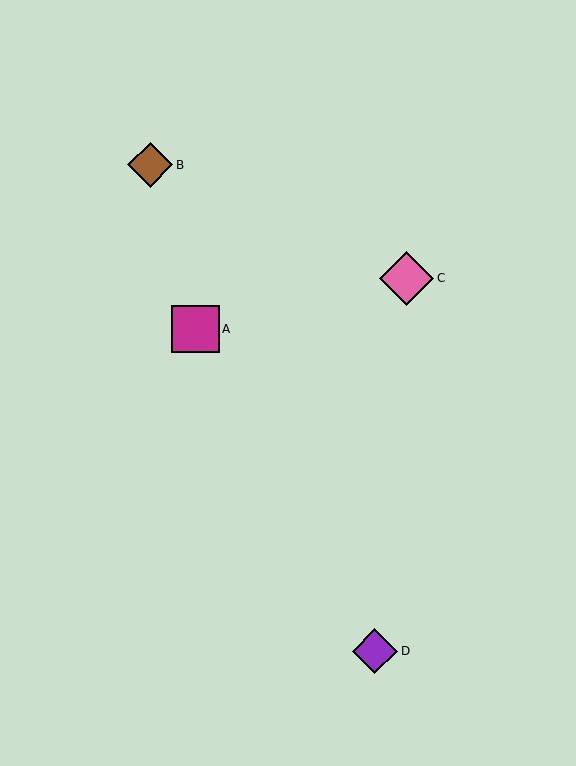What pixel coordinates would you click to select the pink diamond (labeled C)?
Click at (407, 278) to select the pink diamond C.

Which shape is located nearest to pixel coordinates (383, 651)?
The purple diamond (labeled D) at (375, 651) is nearest to that location.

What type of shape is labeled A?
Shape A is a magenta square.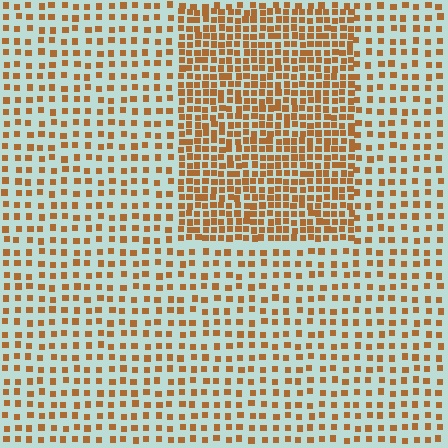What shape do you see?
I see a rectangle.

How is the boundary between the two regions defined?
The boundary is defined by a change in element density (approximately 2.1x ratio). All elements are the same color, size, and shape.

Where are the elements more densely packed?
The elements are more densely packed inside the rectangle boundary.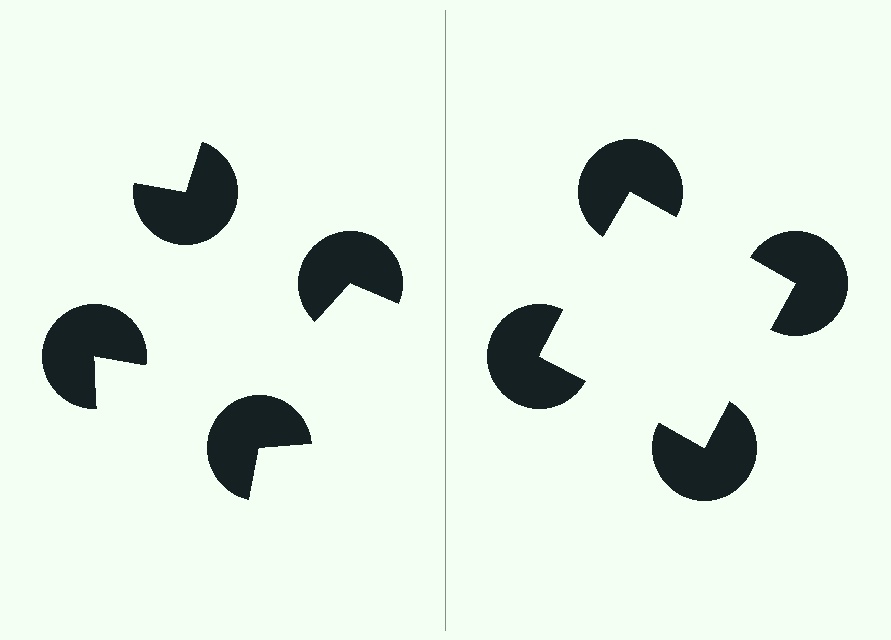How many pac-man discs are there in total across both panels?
8 — 4 on each side.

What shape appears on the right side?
An illusory square.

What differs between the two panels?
The pac-man discs are positioned identically on both sides; only the wedge orientations differ. On the right they align to a square; on the left they are misaligned.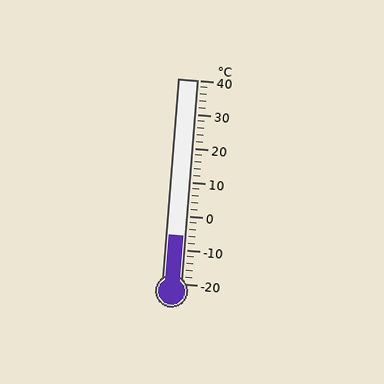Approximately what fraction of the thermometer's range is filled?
The thermometer is filled to approximately 25% of its range.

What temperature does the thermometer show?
The thermometer shows approximately -6°C.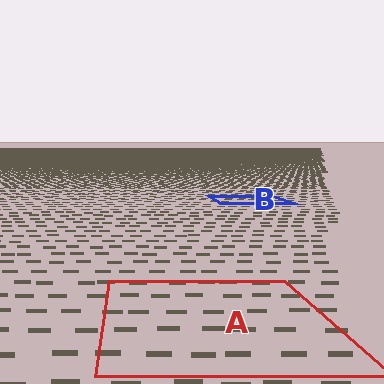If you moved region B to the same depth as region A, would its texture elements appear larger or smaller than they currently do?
They would appear larger. At a closer depth, the same texture elements are projected at a bigger on-screen size.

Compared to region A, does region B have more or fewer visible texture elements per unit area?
Region B has more texture elements per unit area — they are packed more densely because it is farther away.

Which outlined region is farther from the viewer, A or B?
Region B is farther from the viewer — the texture elements inside it appear smaller and more densely packed.